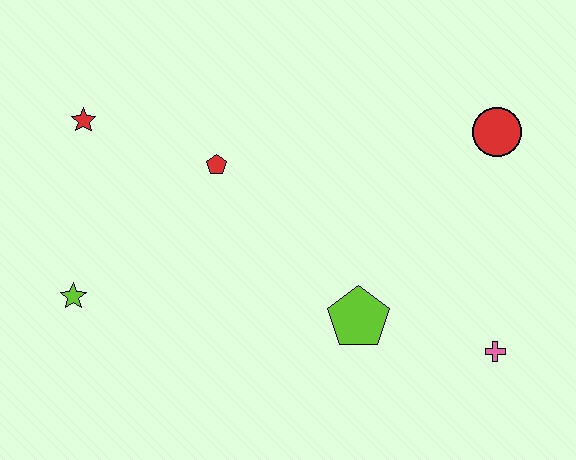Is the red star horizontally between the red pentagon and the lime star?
Yes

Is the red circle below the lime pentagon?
No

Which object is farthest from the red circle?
The lime star is farthest from the red circle.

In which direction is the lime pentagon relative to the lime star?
The lime pentagon is to the right of the lime star.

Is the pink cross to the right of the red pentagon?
Yes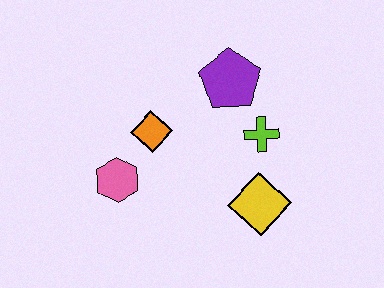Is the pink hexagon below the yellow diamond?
No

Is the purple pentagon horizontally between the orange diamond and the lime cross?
Yes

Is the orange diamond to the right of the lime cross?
No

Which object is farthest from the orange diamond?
The yellow diamond is farthest from the orange diamond.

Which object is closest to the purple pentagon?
The lime cross is closest to the purple pentagon.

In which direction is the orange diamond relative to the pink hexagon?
The orange diamond is above the pink hexagon.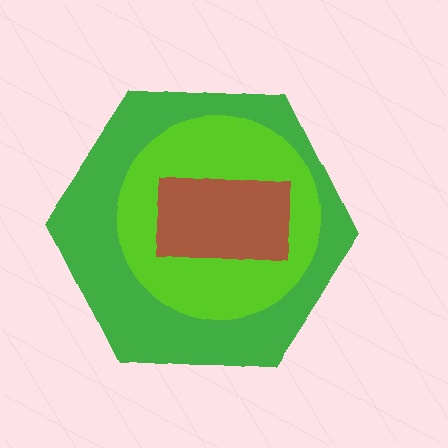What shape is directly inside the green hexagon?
The lime circle.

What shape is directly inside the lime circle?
The brown rectangle.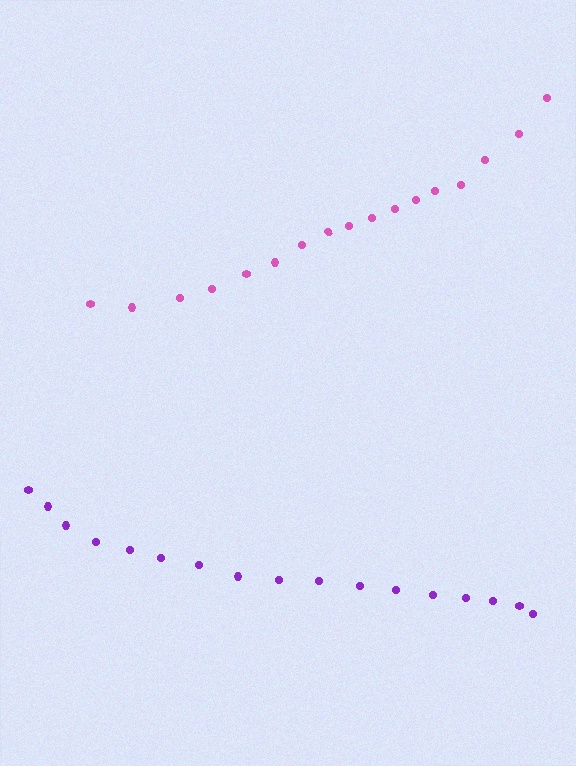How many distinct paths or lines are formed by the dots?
There are 2 distinct paths.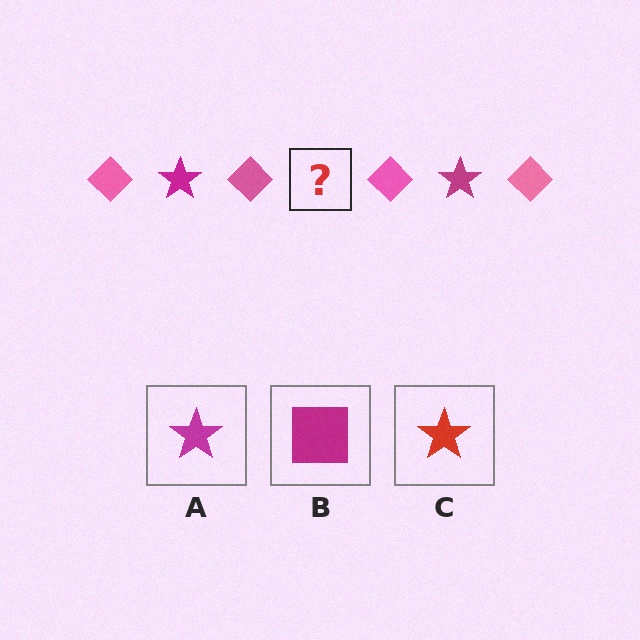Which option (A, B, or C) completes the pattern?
A.